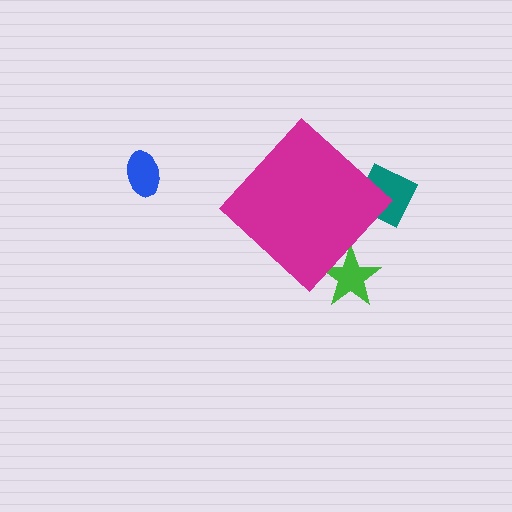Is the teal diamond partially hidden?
Yes, the teal diamond is partially hidden behind the magenta diamond.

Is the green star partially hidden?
Yes, the green star is partially hidden behind the magenta diamond.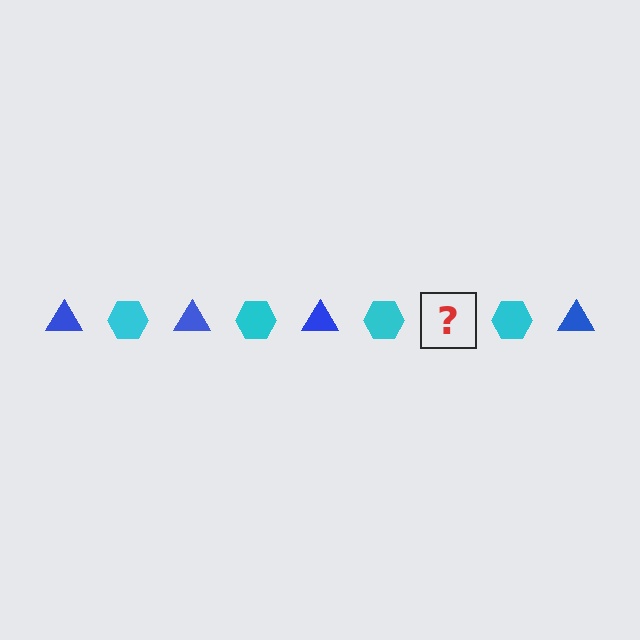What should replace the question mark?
The question mark should be replaced with a blue triangle.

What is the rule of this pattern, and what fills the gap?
The rule is that the pattern alternates between blue triangle and cyan hexagon. The gap should be filled with a blue triangle.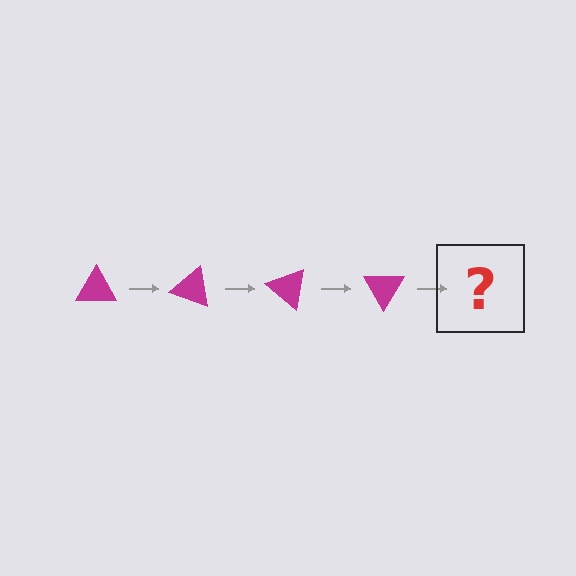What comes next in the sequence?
The next element should be a magenta triangle rotated 80 degrees.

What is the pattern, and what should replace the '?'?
The pattern is that the triangle rotates 20 degrees each step. The '?' should be a magenta triangle rotated 80 degrees.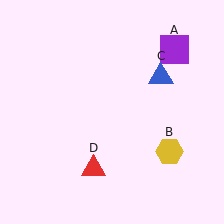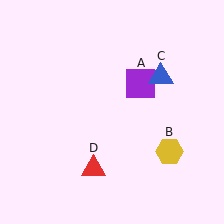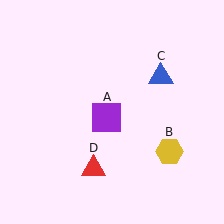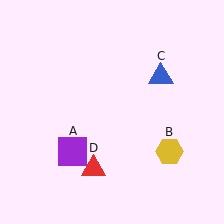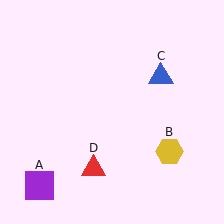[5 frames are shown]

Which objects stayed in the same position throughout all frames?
Yellow hexagon (object B) and blue triangle (object C) and red triangle (object D) remained stationary.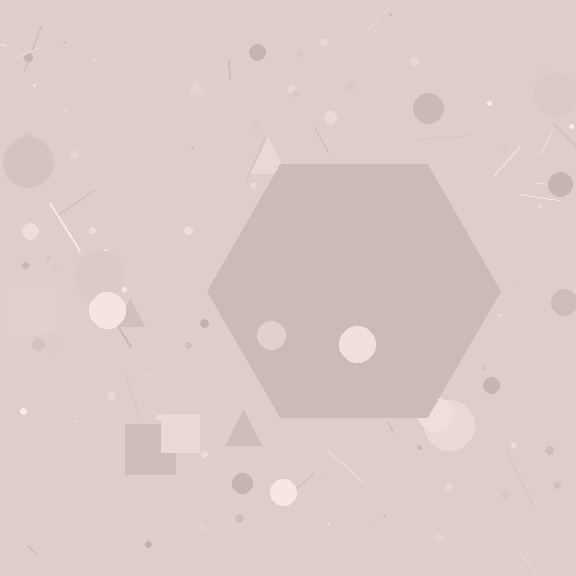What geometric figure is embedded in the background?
A hexagon is embedded in the background.